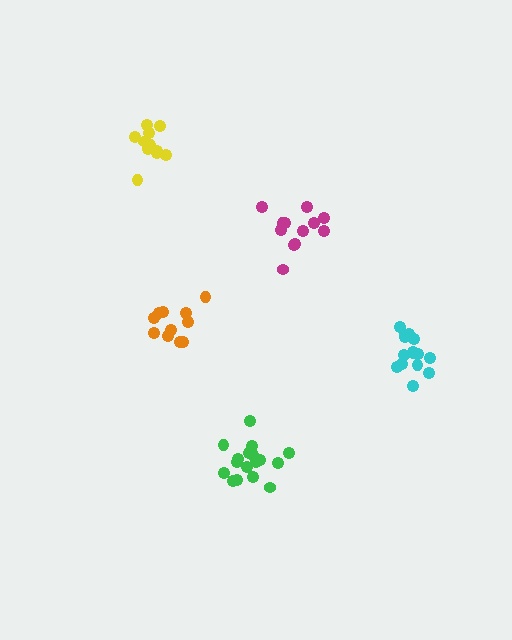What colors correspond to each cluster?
The clusters are colored: green, magenta, yellow, cyan, orange.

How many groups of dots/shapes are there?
There are 5 groups.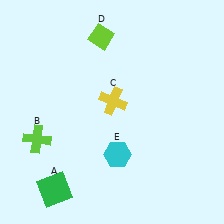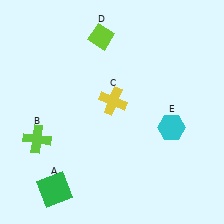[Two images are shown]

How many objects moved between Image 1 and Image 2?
1 object moved between the two images.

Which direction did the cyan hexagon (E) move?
The cyan hexagon (E) moved right.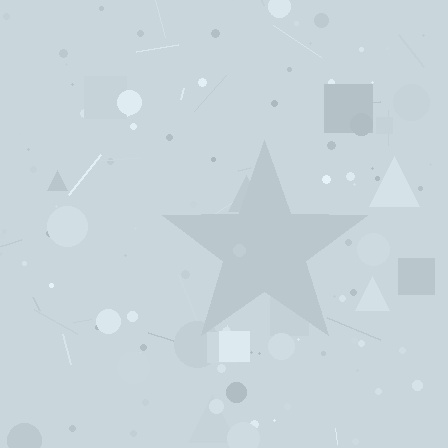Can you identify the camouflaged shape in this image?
The camouflaged shape is a star.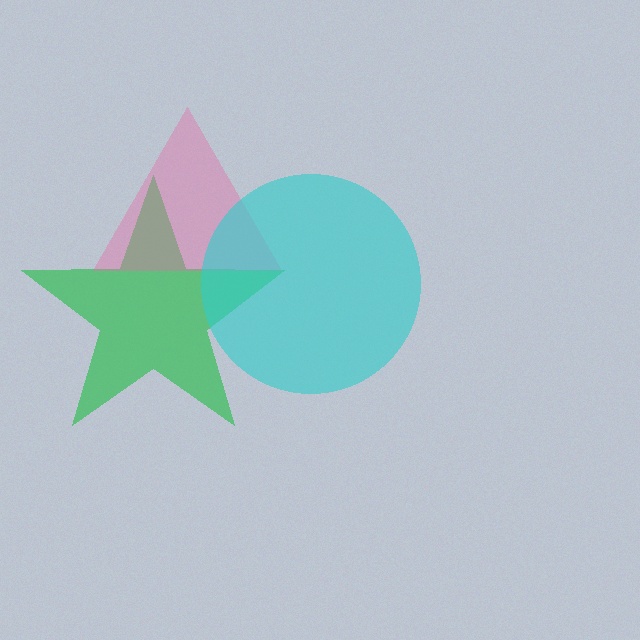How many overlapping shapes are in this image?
There are 3 overlapping shapes in the image.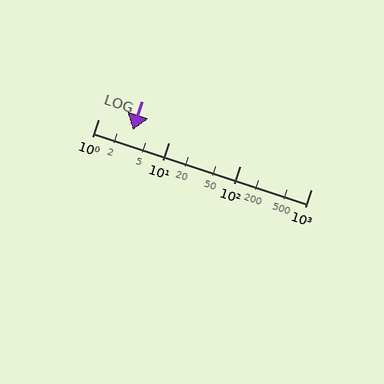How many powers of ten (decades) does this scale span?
The scale spans 3 decades, from 1 to 1000.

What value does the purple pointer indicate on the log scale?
The pointer indicates approximately 3.1.